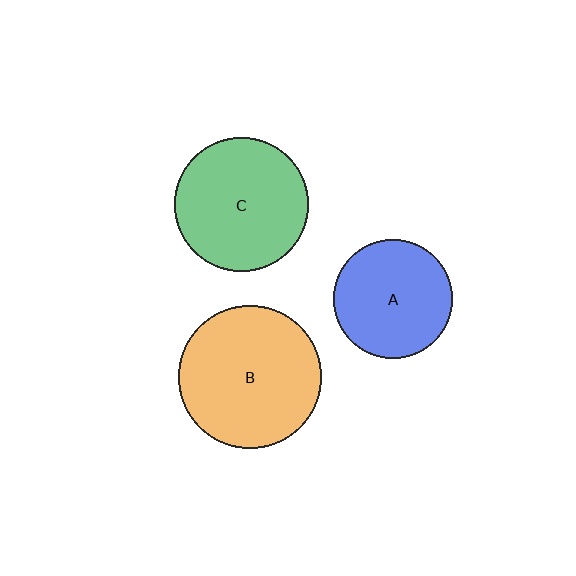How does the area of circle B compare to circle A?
Approximately 1.5 times.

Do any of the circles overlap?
No, none of the circles overlap.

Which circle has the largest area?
Circle B (orange).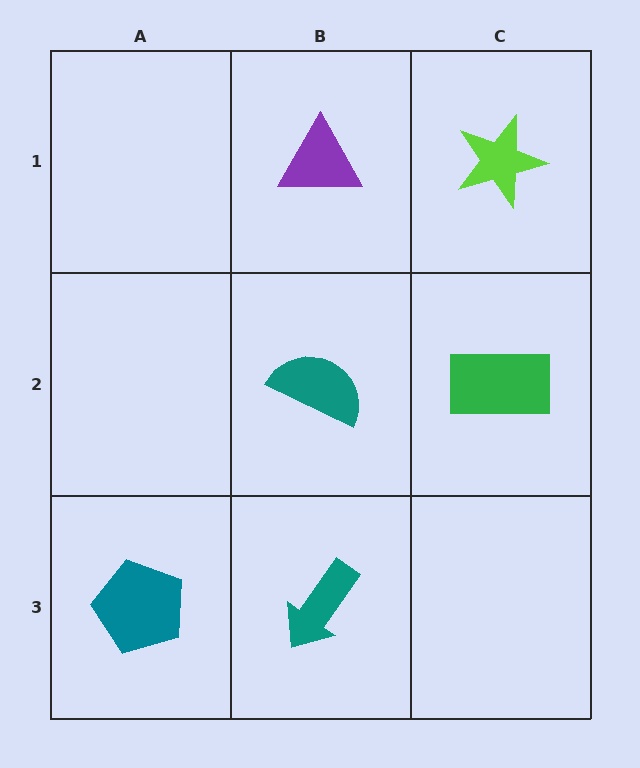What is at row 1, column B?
A purple triangle.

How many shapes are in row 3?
2 shapes.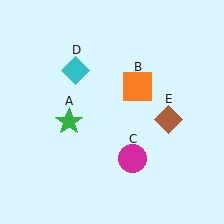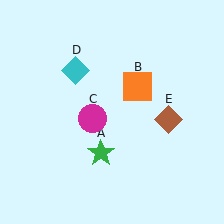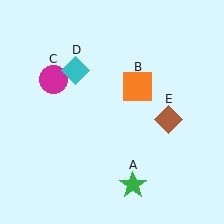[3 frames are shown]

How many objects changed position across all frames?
2 objects changed position: green star (object A), magenta circle (object C).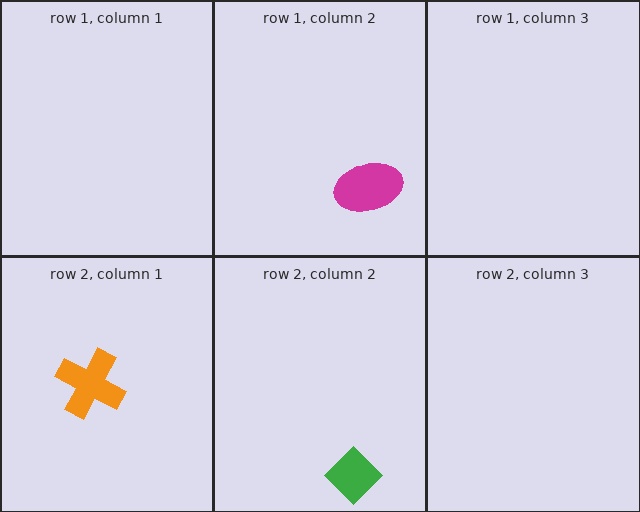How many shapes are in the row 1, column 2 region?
1.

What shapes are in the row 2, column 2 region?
The green diamond.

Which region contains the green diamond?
The row 2, column 2 region.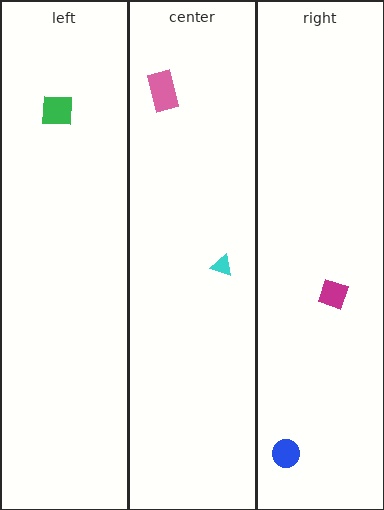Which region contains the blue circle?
The right region.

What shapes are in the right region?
The blue circle, the magenta diamond.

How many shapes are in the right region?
2.